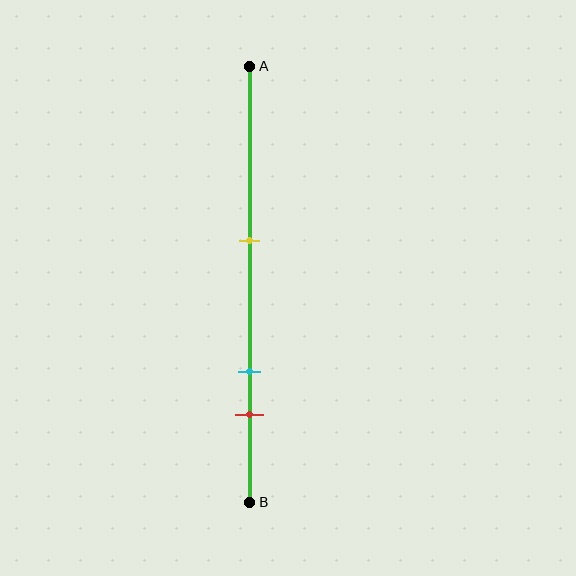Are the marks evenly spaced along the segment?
No, the marks are not evenly spaced.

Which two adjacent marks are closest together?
The cyan and red marks are the closest adjacent pair.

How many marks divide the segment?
There are 3 marks dividing the segment.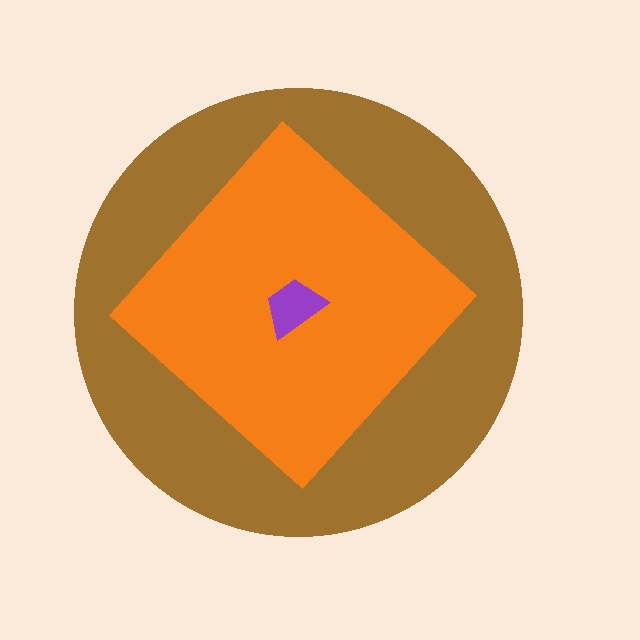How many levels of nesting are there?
3.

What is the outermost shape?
The brown circle.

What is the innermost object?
The purple trapezoid.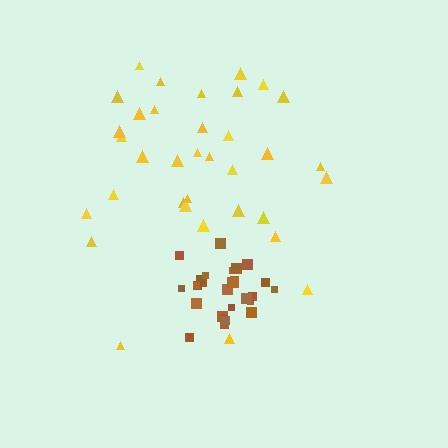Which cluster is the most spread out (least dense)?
Yellow.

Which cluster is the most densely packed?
Brown.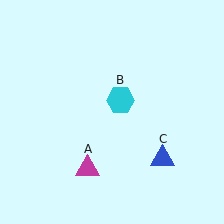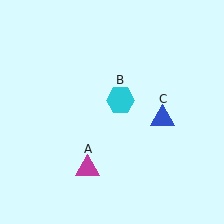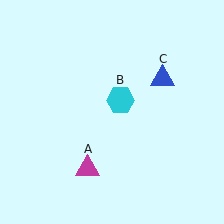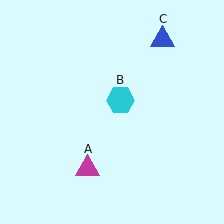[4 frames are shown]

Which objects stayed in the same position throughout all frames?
Magenta triangle (object A) and cyan hexagon (object B) remained stationary.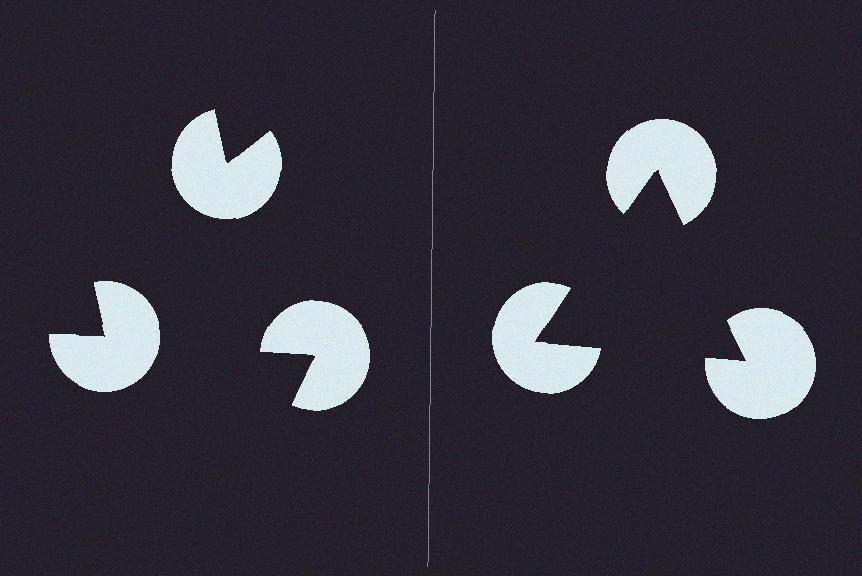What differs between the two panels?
The pac-man discs are positioned identically on both sides; only the wedge orientations differ. On the right they align to a triangle; on the left they are misaligned.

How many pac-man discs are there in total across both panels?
6 — 3 on each side.